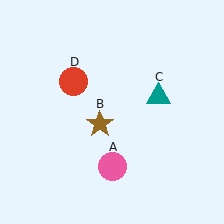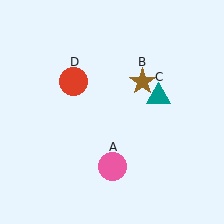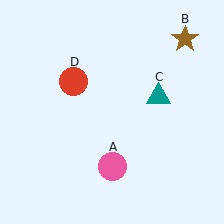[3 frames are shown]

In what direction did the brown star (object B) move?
The brown star (object B) moved up and to the right.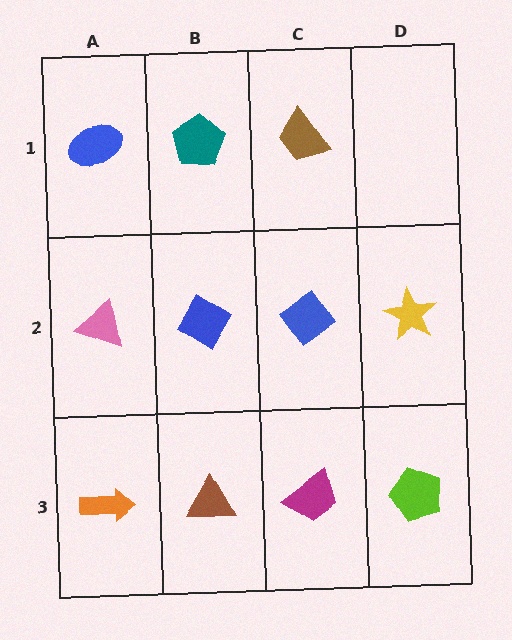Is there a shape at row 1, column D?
No, that cell is empty.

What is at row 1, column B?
A teal pentagon.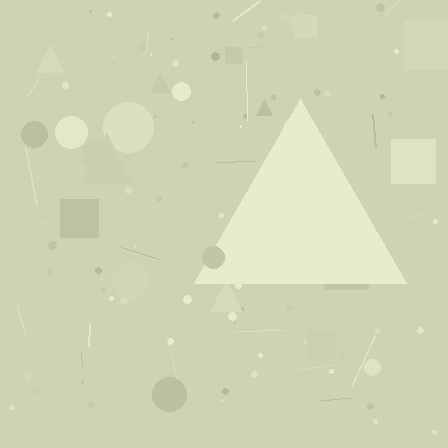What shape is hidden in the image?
A triangle is hidden in the image.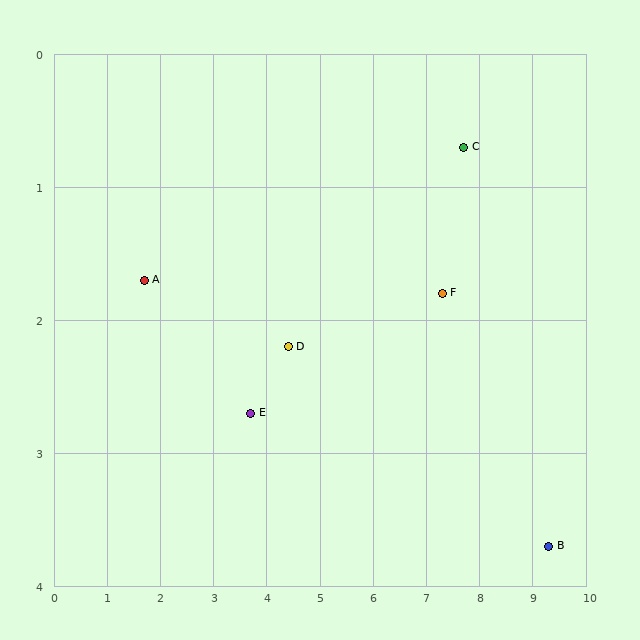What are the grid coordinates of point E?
Point E is at approximately (3.7, 2.7).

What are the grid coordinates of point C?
Point C is at approximately (7.7, 0.7).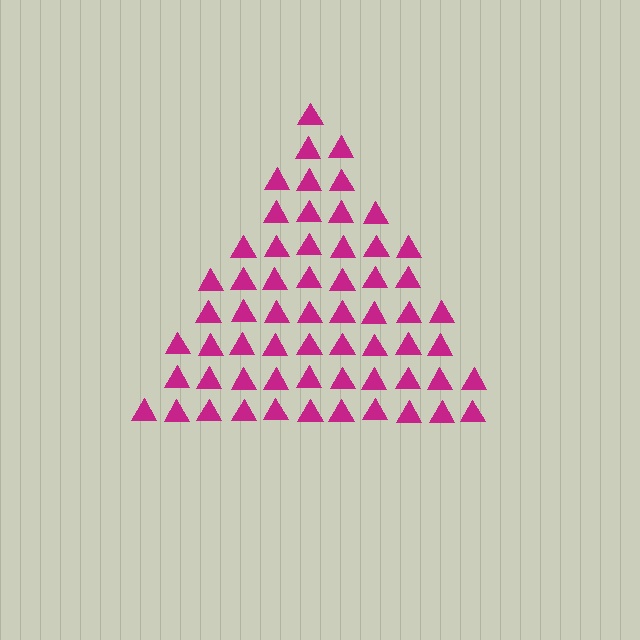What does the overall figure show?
The overall figure shows a triangle.